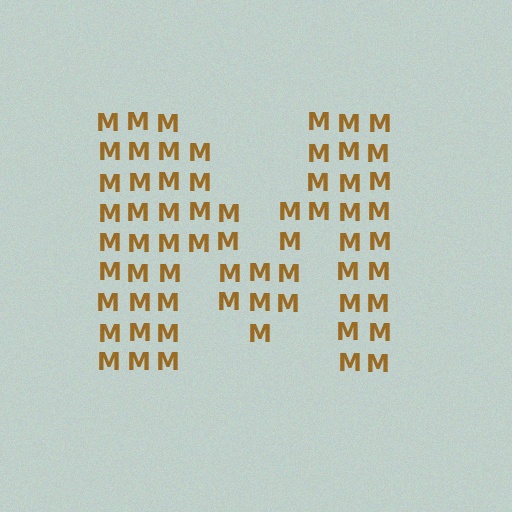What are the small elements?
The small elements are letter M's.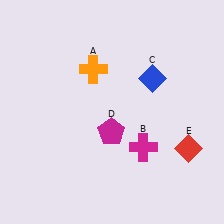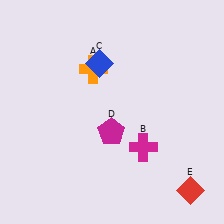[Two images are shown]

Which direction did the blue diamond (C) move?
The blue diamond (C) moved left.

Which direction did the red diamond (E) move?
The red diamond (E) moved down.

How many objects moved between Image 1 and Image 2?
2 objects moved between the two images.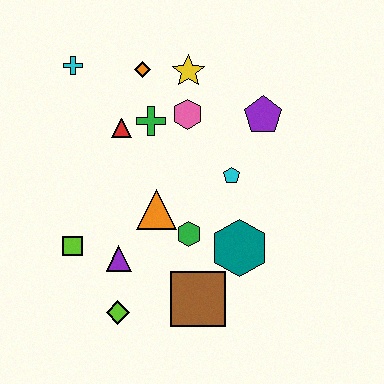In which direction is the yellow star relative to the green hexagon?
The yellow star is above the green hexagon.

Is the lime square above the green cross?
No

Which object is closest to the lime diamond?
The purple triangle is closest to the lime diamond.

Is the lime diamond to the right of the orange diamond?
No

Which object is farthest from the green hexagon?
The cyan cross is farthest from the green hexagon.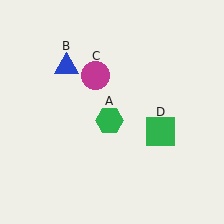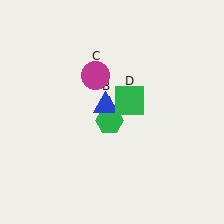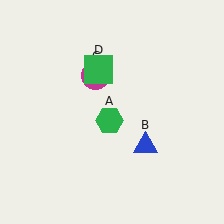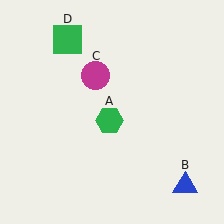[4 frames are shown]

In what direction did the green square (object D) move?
The green square (object D) moved up and to the left.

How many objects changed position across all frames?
2 objects changed position: blue triangle (object B), green square (object D).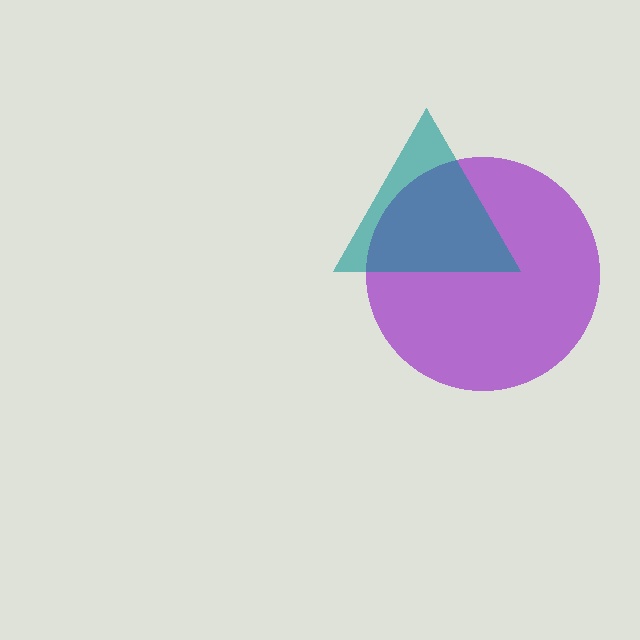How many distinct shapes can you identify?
There are 2 distinct shapes: a purple circle, a teal triangle.